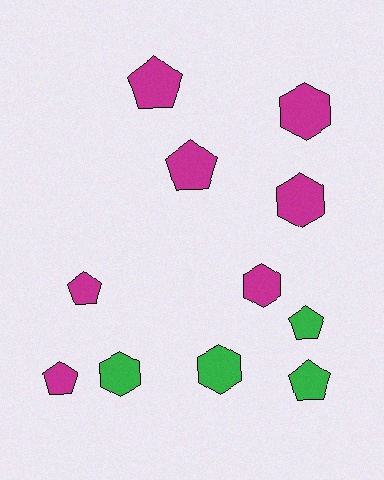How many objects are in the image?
There are 11 objects.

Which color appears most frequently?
Magenta, with 7 objects.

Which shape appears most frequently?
Pentagon, with 6 objects.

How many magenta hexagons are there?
There are 3 magenta hexagons.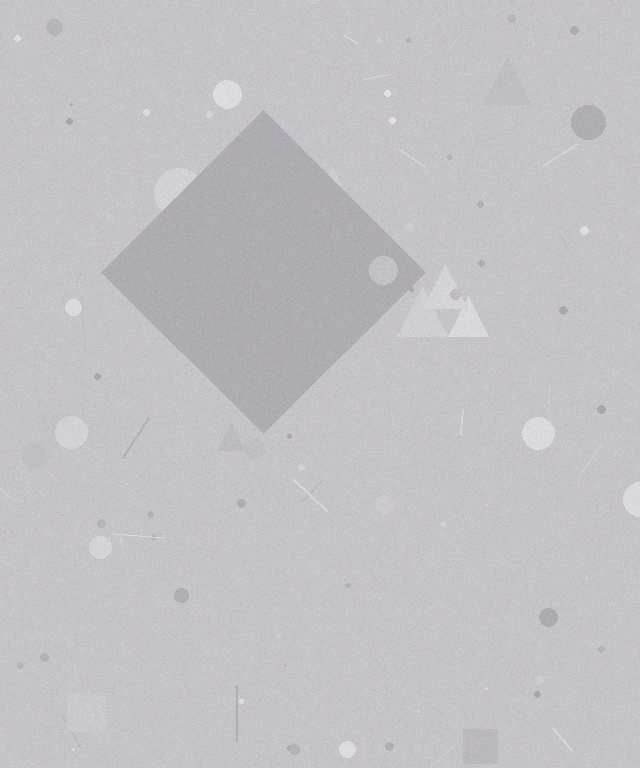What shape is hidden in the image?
A diamond is hidden in the image.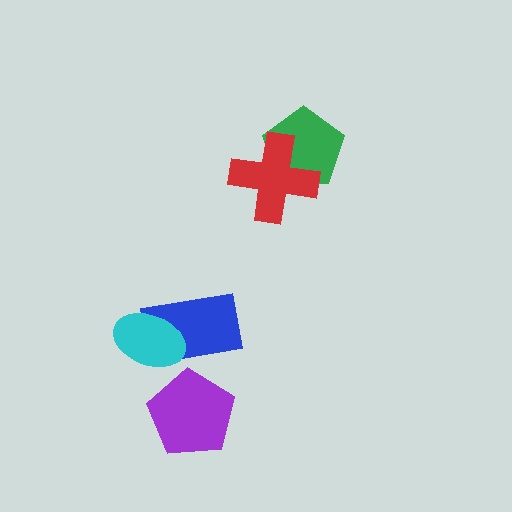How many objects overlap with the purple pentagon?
0 objects overlap with the purple pentagon.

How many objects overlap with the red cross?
1 object overlaps with the red cross.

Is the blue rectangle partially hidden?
Yes, it is partially covered by another shape.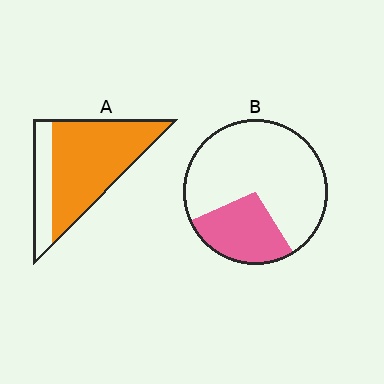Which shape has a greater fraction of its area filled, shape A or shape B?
Shape A.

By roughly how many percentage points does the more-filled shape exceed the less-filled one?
By roughly 50 percentage points (A over B).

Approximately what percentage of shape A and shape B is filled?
A is approximately 75% and B is approximately 25%.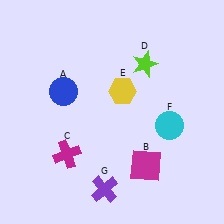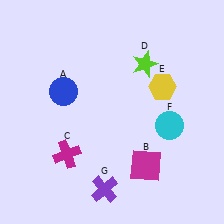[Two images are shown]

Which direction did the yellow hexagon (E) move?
The yellow hexagon (E) moved right.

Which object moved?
The yellow hexagon (E) moved right.